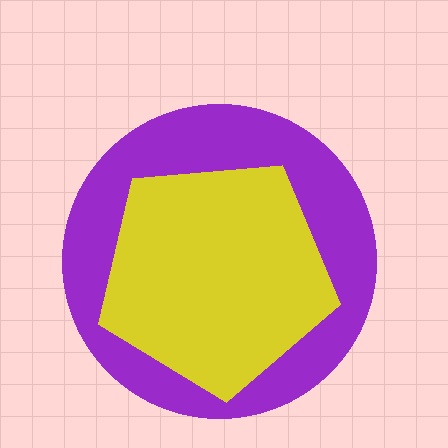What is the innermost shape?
The yellow pentagon.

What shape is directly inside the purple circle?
The yellow pentagon.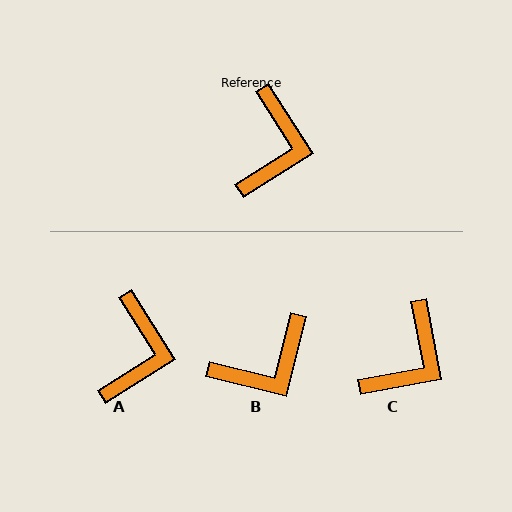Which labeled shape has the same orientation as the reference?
A.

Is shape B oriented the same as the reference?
No, it is off by about 46 degrees.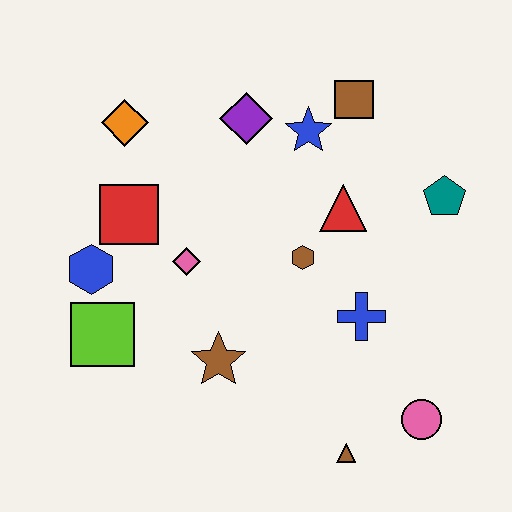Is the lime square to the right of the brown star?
No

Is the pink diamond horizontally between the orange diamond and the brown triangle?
Yes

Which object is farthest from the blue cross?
The orange diamond is farthest from the blue cross.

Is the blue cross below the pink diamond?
Yes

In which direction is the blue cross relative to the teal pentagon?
The blue cross is below the teal pentagon.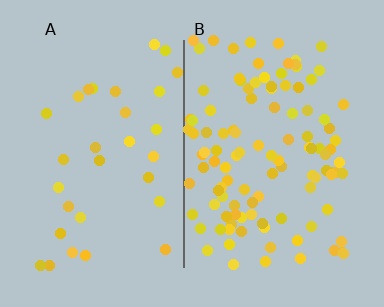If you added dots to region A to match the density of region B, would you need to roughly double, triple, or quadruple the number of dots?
Approximately quadruple.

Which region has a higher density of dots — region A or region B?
B (the right).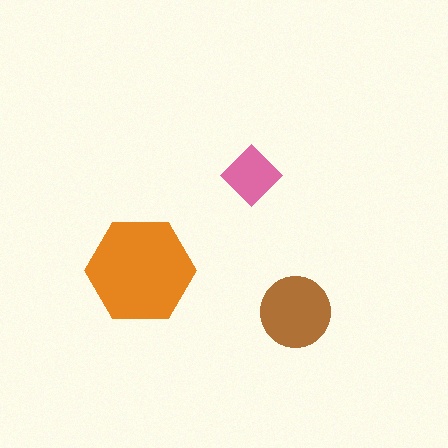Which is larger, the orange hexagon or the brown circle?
The orange hexagon.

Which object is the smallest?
The pink diamond.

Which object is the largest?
The orange hexagon.